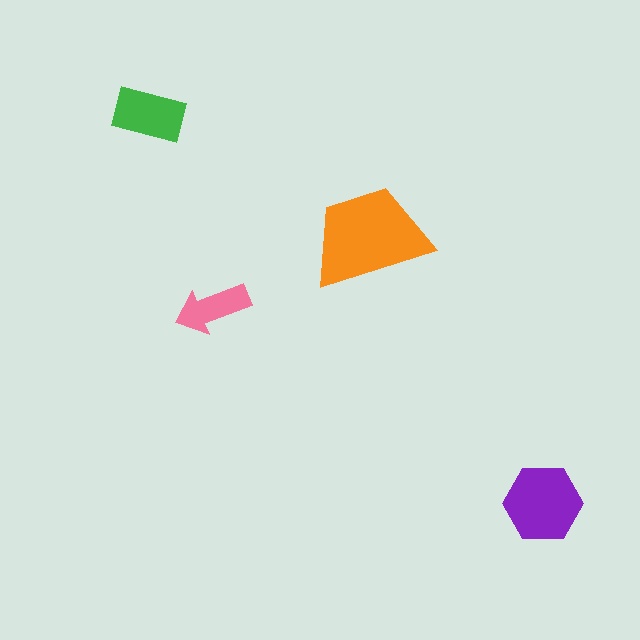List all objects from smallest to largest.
The pink arrow, the green rectangle, the purple hexagon, the orange trapezoid.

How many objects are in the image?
There are 4 objects in the image.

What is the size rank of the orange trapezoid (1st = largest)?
1st.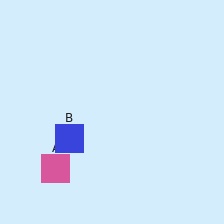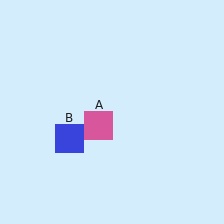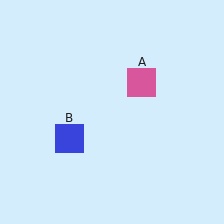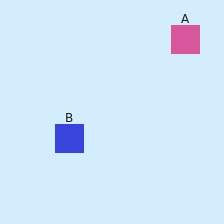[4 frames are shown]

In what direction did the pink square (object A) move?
The pink square (object A) moved up and to the right.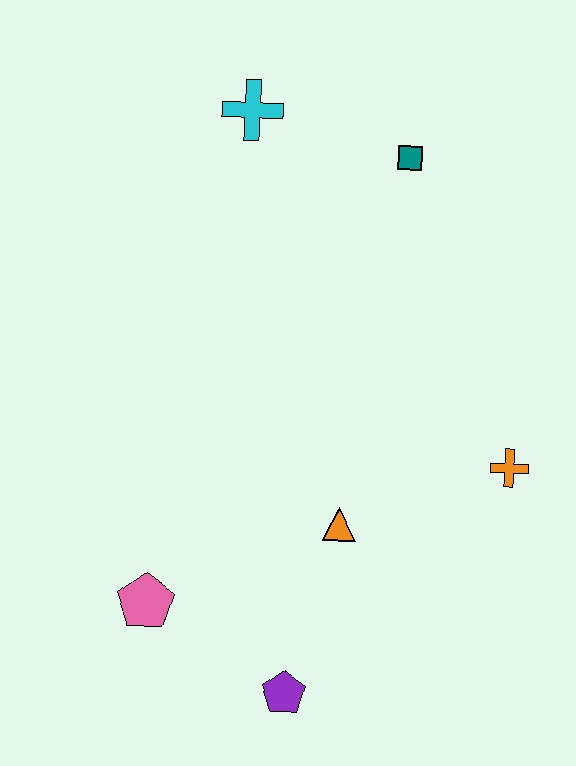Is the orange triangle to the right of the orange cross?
No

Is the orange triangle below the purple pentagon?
No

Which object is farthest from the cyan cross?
The purple pentagon is farthest from the cyan cross.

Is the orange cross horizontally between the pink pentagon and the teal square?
No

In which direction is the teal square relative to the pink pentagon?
The teal square is above the pink pentagon.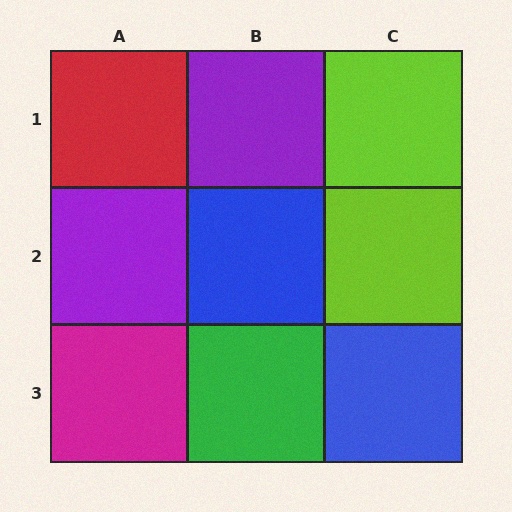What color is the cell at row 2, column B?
Blue.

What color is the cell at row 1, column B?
Purple.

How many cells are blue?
2 cells are blue.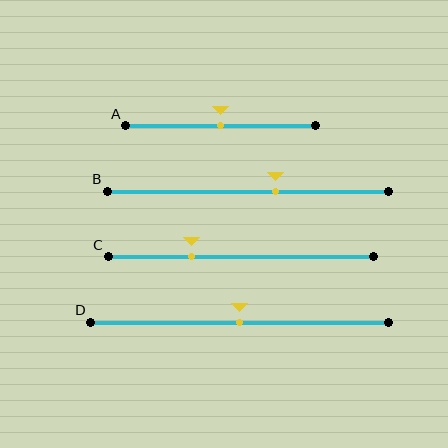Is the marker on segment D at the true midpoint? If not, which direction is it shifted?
Yes, the marker on segment D is at the true midpoint.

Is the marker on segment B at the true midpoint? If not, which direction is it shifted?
No, the marker on segment B is shifted to the right by about 10% of the segment length.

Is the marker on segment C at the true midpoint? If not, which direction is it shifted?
No, the marker on segment C is shifted to the left by about 19% of the segment length.